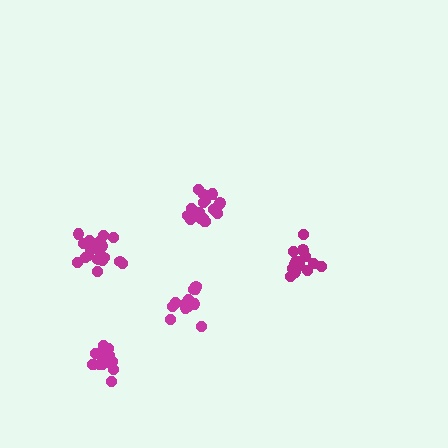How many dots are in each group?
Group 1: 14 dots, Group 2: 18 dots, Group 3: 16 dots, Group 4: 19 dots, Group 5: 15 dots (82 total).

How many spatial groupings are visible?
There are 5 spatial groupings.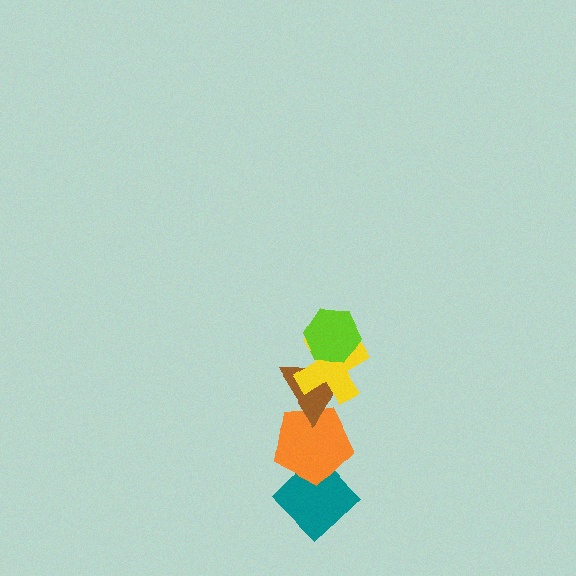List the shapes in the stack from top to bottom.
From top to bottom: the lime hexagon, the yellow cross, the brown triangle, the orange pentagon, the teal diamond.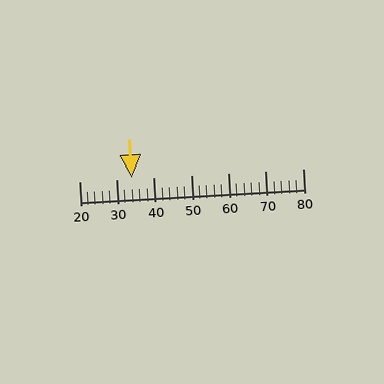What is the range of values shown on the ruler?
The ruler shows values from 20 to 80.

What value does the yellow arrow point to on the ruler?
The yellow arrow points to approximately 34.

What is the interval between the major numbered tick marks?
The major tick marks are spaced 10 units apart.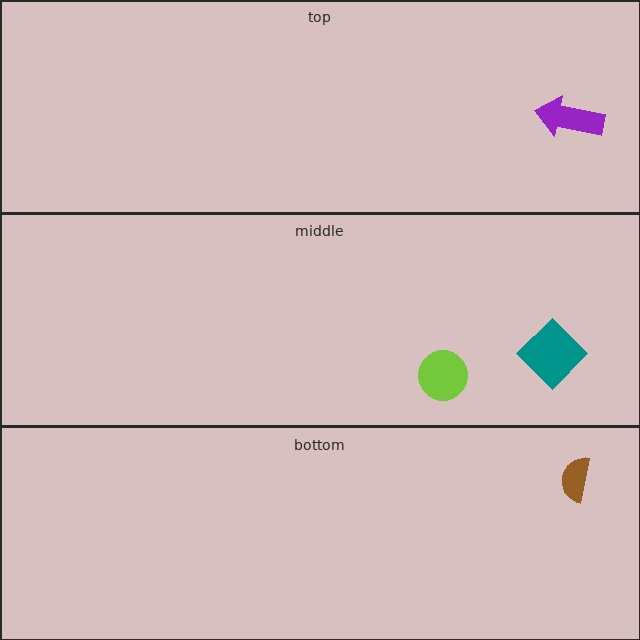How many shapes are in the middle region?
2.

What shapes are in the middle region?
The teal diamond, the lime circle.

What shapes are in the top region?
The purple arrow.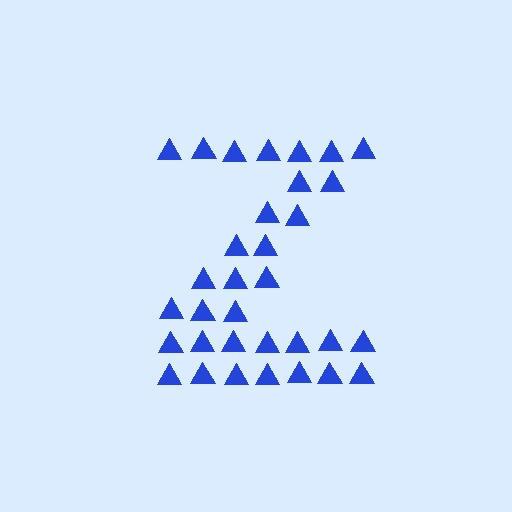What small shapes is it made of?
It is made of small triangles.